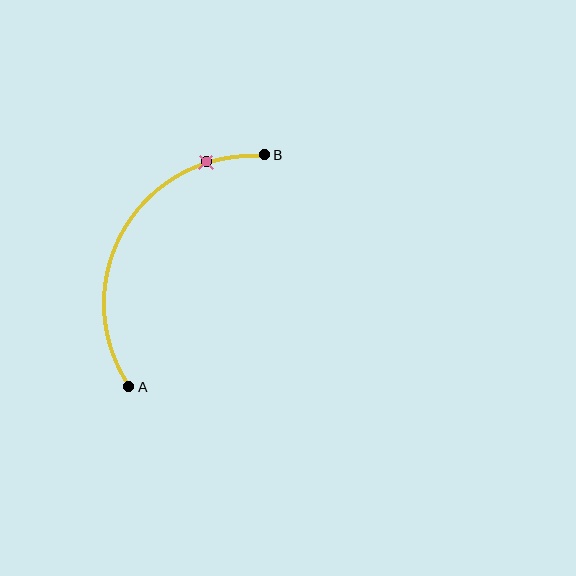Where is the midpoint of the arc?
The arc midpoint is the point on the curve farthest from the straight line joining A and B. It sits to the left of that line.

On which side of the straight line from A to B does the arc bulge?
The arc bulges to the left of the straight line connecting A and B.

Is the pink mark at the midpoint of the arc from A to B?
No. The pink mark lies on the arc but is closer to endpoint B. The arc midpoint would be at the point on the curve equidistant along the arc from both A and B.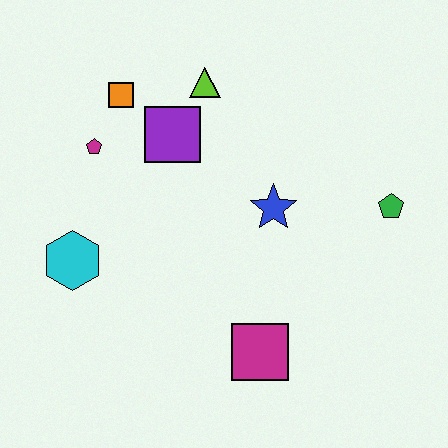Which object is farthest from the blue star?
The cyan hexagon is farthest from the blue star.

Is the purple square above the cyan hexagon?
Yes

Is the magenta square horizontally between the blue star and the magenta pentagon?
Yes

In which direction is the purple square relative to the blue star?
The purple square is to the left of the blue star.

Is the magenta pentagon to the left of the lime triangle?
Yes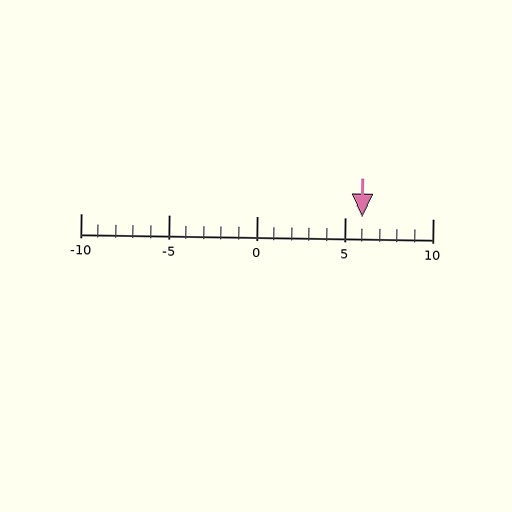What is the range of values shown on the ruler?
The ruler shows values from -10 to 10.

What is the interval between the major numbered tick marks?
The major tick marks are spaced 5 units apart.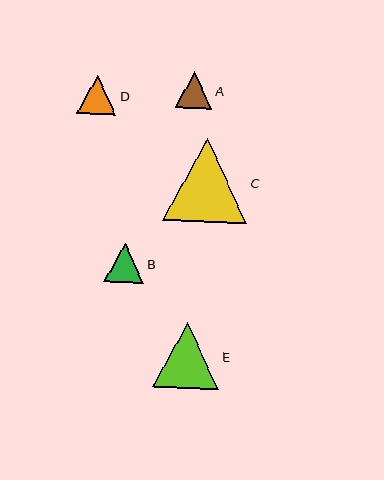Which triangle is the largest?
Triangle C is the largest with a size of approximately 84 pixels.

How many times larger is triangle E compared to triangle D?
Triangle E is approximately 1.7 times the size of triangle D.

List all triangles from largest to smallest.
From largest to smallest: C, E, D, B, A.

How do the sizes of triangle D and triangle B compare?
Triangle D and triangle B are approximately the same size.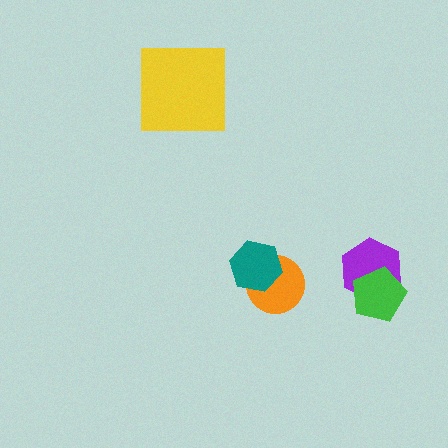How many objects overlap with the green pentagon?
1 object overlaps with the green pentagon.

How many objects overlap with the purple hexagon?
1 object overlaps with the purple hexagon.